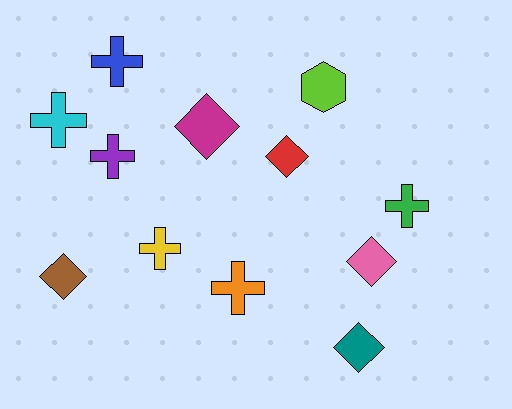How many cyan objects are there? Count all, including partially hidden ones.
There is 1 cyan object.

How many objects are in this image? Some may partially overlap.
There are 12 objects.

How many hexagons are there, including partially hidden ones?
There is 1 hexagon.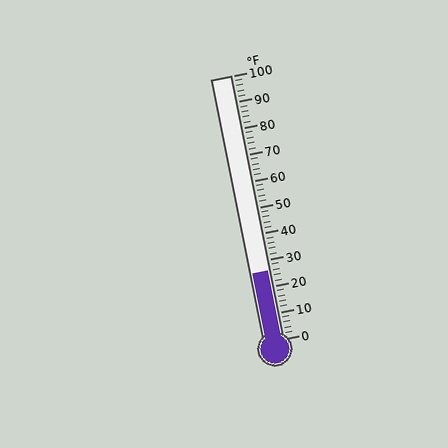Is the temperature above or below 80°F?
The temperature is below 80°F.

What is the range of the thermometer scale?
The thermometer scale ranges from 0°F to 100°F.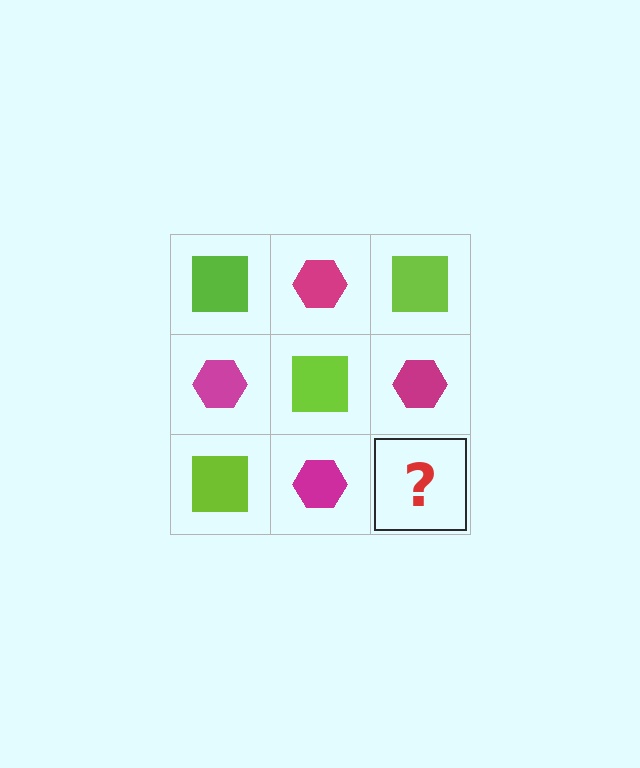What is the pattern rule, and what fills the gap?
The rule is that it alternates lime square and magenta hexagon in a checkerboard pattern. The gap should be filled with a lime square.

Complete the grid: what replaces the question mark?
The question mark should be replaced with a lime square.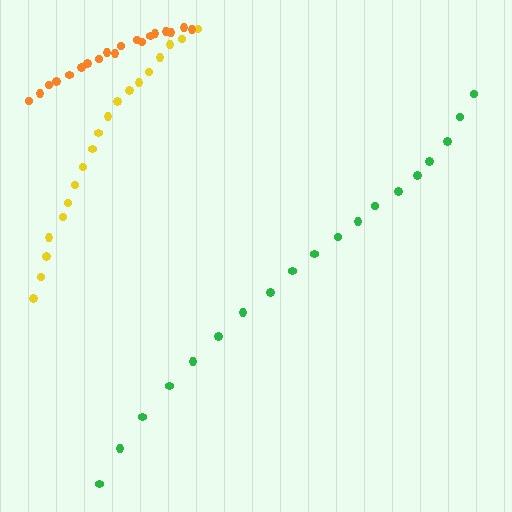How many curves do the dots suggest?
There are 3 distinct paths.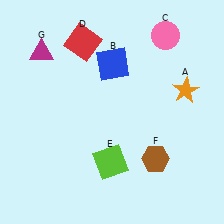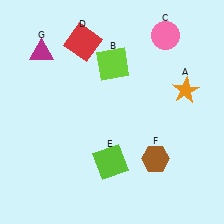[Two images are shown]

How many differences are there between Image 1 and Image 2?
There is 1 difference between the two images.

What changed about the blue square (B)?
In Image 1, B is blue. In Image 2, it changed to lime.